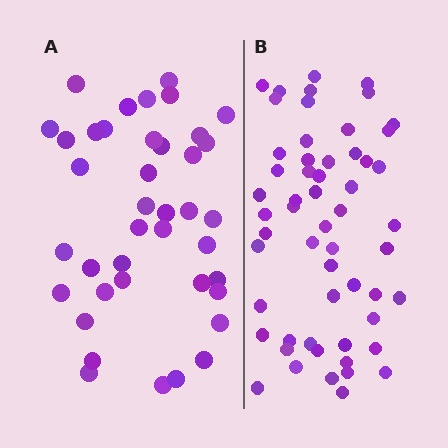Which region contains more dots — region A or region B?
Region B (the right region) has more dots.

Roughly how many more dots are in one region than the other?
Region B has approximately 15 more dots than region A.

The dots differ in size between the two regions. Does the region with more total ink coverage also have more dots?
No. Region A has more total ink coverage because its dots are larger, but region B actually contains more individual dots. Total area can be misleading — the number of items is what matters here.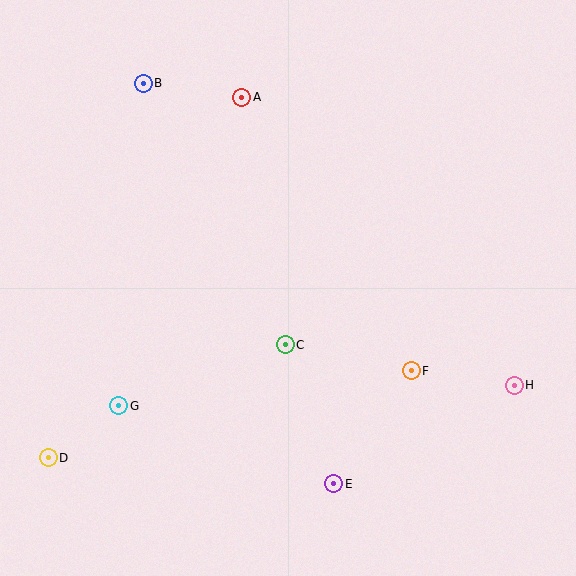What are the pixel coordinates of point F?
Point F is at (411, 371).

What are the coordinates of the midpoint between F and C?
The midpoint between F and C is at (348, 358).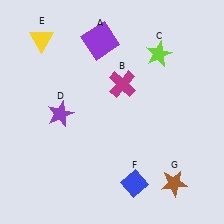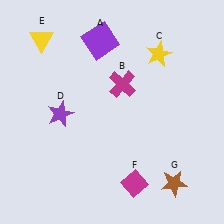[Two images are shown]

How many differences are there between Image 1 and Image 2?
There are 2 differences between the two images.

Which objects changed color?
C changed from lime to yellow. F changed from blue to magenta.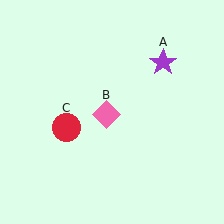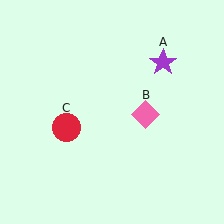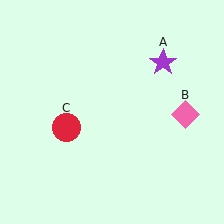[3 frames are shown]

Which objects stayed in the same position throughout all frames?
Purple star (object A) and red circle (object C) remained stationary.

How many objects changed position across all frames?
1 object changed position: pink diamond (object B).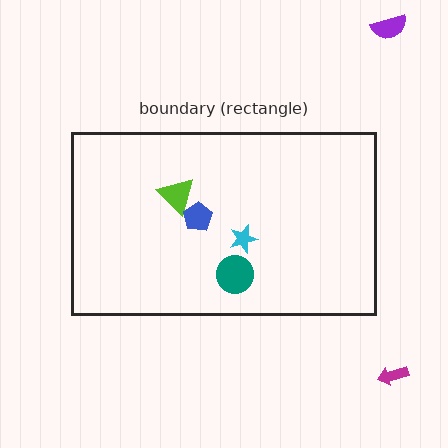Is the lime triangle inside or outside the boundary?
Inside.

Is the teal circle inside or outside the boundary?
Inside.